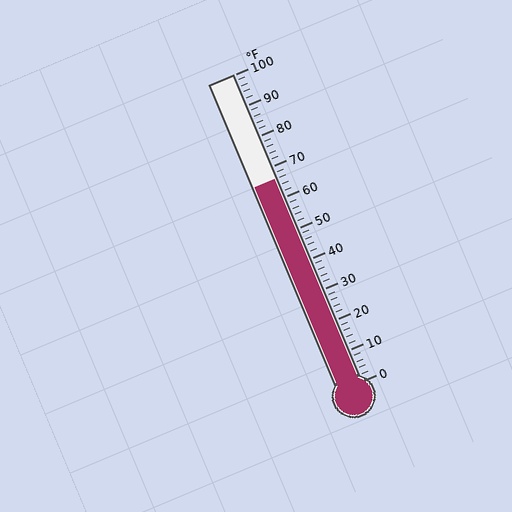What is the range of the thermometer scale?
The thermometer scale ranges from 0°F to 100°F.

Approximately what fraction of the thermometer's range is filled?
The thermometer is filled to approximately 65% of its range.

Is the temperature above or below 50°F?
The temperature is above 50°F.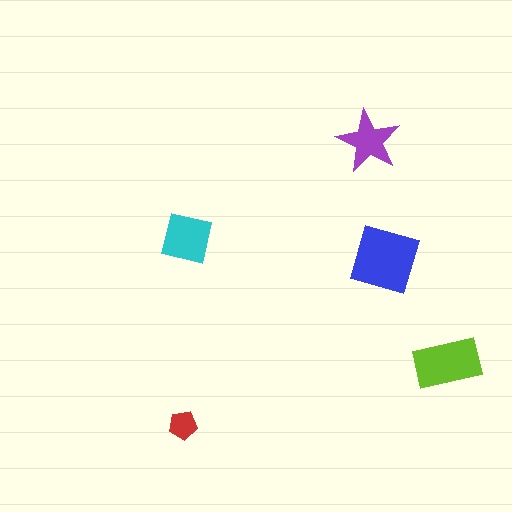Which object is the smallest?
The red pentagon.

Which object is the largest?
The blue diamond.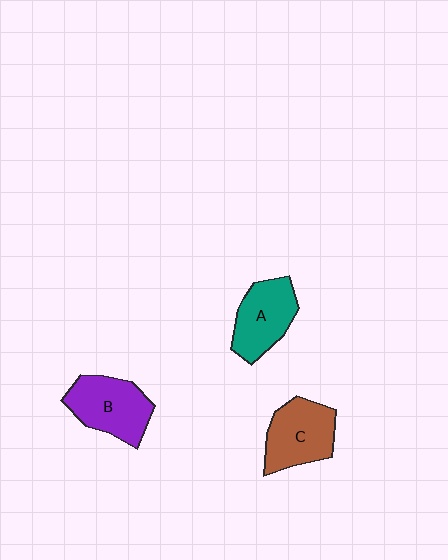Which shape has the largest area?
Shape B (purple).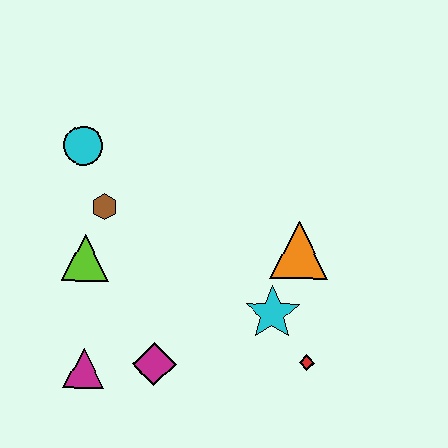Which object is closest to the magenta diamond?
The magenta triangle is closest to the magenta diamond.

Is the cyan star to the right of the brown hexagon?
Yes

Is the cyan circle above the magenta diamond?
Yes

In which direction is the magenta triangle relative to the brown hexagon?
The magenta triangle is below the brown hexagon.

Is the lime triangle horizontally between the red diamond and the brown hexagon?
No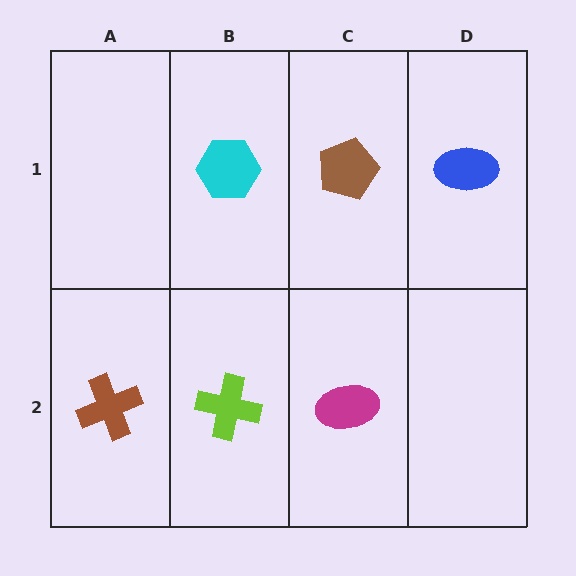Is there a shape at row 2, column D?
No, that cell is empty.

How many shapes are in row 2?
3 shapes.